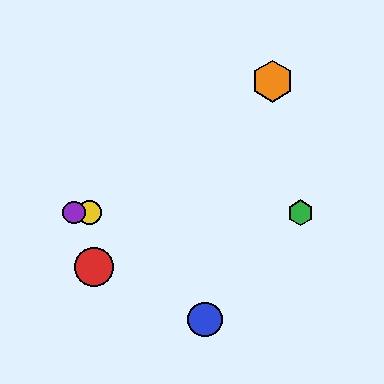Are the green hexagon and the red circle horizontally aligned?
No, the green hexagon is at y≈213 and the red circle is at y≈267.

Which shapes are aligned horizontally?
The green hexagon, the yellow circle, the purple circle are aligned horizontally.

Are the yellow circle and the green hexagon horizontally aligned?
Yes, both are at y≈213.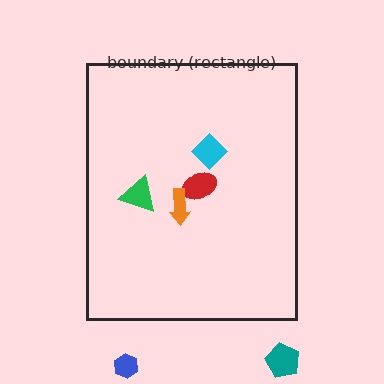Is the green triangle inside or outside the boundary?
Inside.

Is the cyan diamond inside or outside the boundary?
Inside.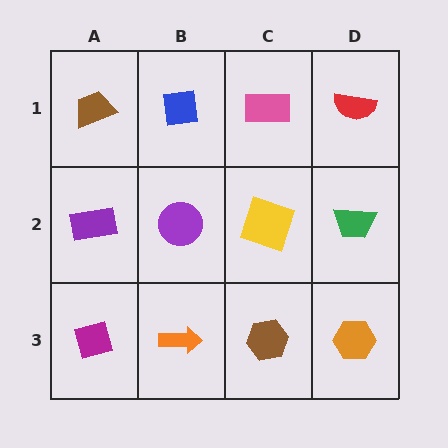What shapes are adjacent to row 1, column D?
A green trapezoid (row 2, column D), a pink rectangle (row 1, column C).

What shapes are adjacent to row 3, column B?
A purple circle (row 2, column B), a magenta diamond (row 3, column A), a brown hexagon (row 3, column C).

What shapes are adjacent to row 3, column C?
A yellow square (row 2, column C), an orange arrow (row 3, column B), an orange hexagon (row 3, column D).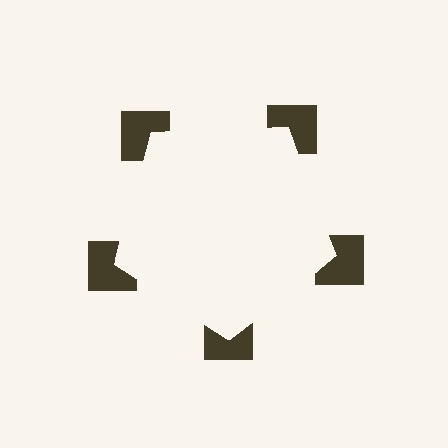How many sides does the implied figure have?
5 sides.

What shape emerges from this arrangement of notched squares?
An illusory pentagon — its edges are inferred from the aligned wedge cuts in the notched squares, not physically drawn.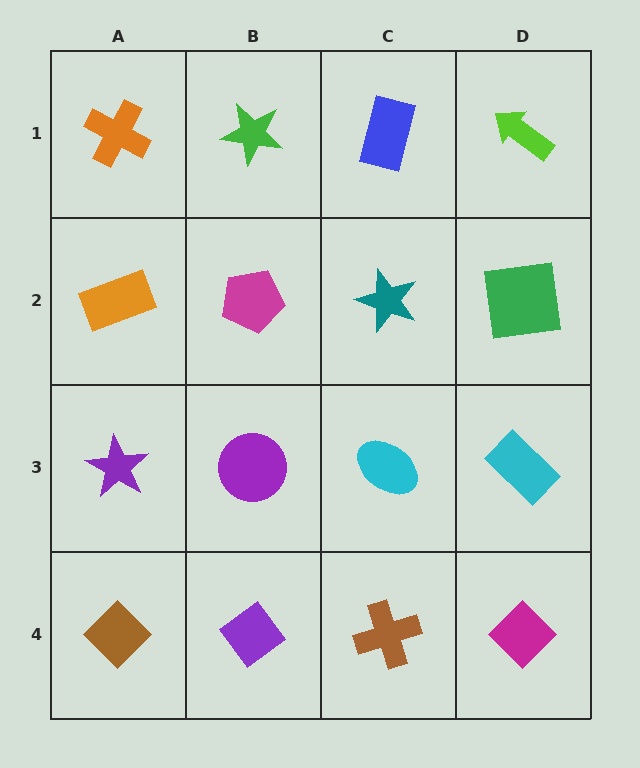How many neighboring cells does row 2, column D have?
3.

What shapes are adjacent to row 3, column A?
An orange rectangle (row 2, column A), a brown diamond (row 4, column A), a purple circle (row 3, column B).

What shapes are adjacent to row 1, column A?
An orange rectangle (row 2, column A), a green star (row 1, column B).